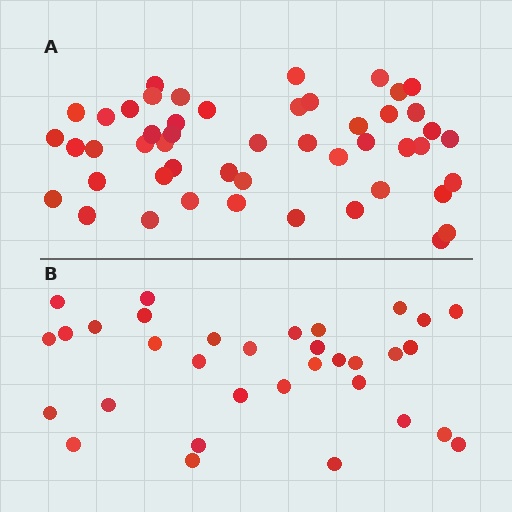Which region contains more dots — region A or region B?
Region A (the top region) has more dots.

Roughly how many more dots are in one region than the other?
Region A has approximately 15 more dots than region B.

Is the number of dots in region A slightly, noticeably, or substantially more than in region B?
Region A has substantially more. The ratio is roughly 1.5 to 1.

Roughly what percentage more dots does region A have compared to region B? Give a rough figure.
About 50% more.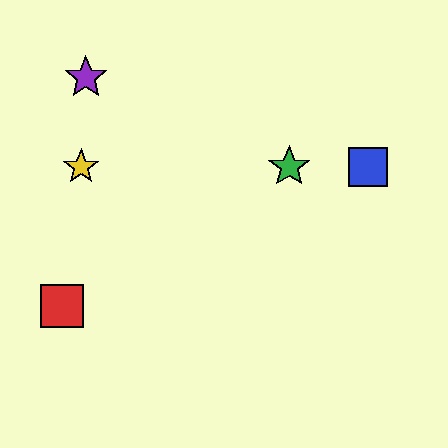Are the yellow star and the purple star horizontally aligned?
No, the yellow star is at y≈167 and the purple star is at y≈77.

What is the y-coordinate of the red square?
The red square is at y≈306.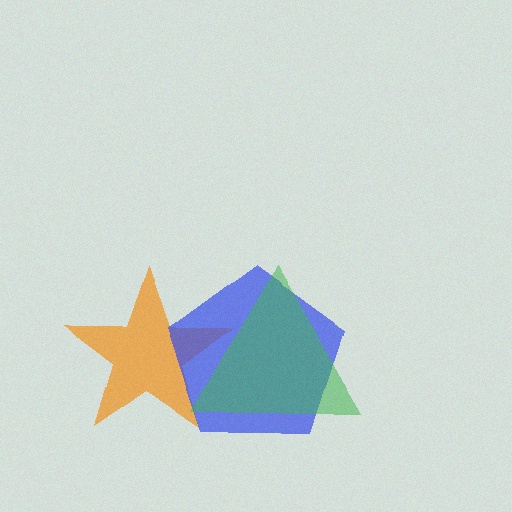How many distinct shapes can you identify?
There are 3 distinct shapes: an orange star, a blue pentagon, a green triangle.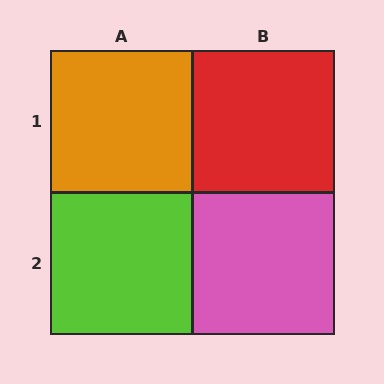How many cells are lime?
1 cell is lime.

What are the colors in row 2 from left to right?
Lime, pink.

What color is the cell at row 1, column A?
Orange.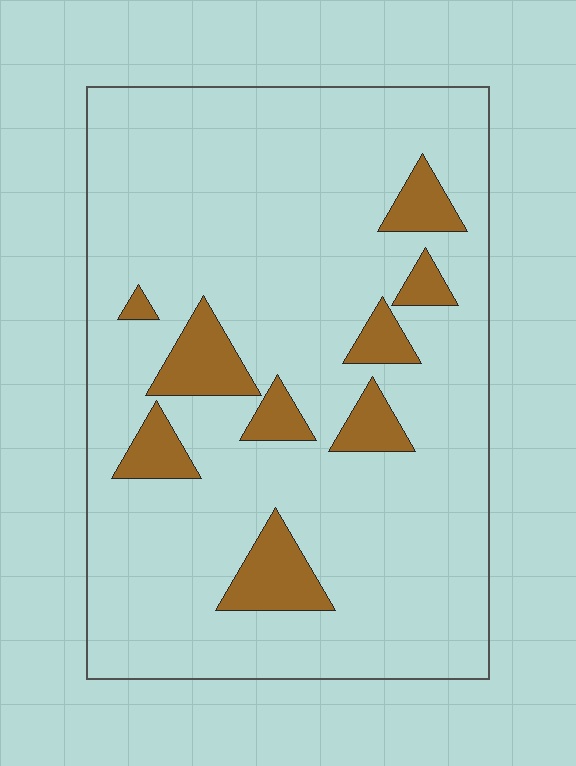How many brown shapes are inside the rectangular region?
9.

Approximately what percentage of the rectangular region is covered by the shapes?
Approximately 15%.